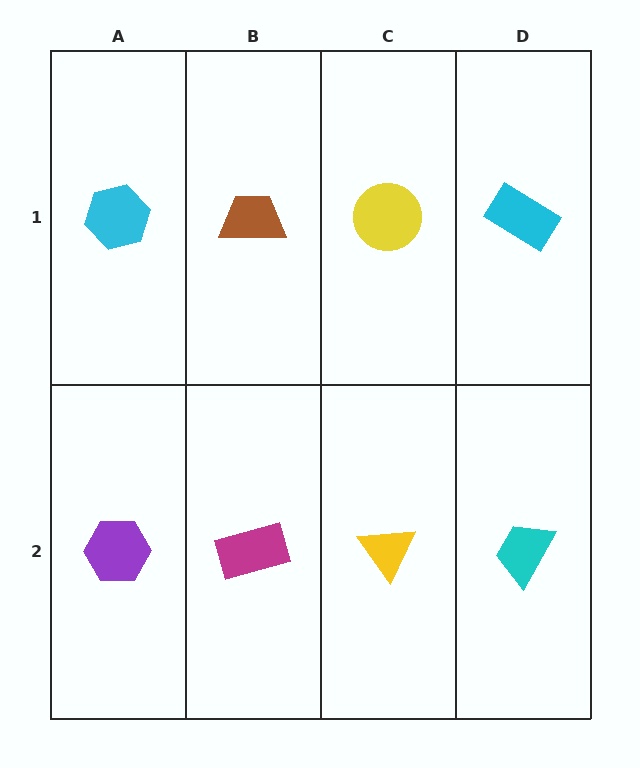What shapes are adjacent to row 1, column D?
A cyan trapezoid (row 2, column D), a yellow circle (row 1, column C).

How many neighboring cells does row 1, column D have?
2.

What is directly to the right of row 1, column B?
A yellow circle.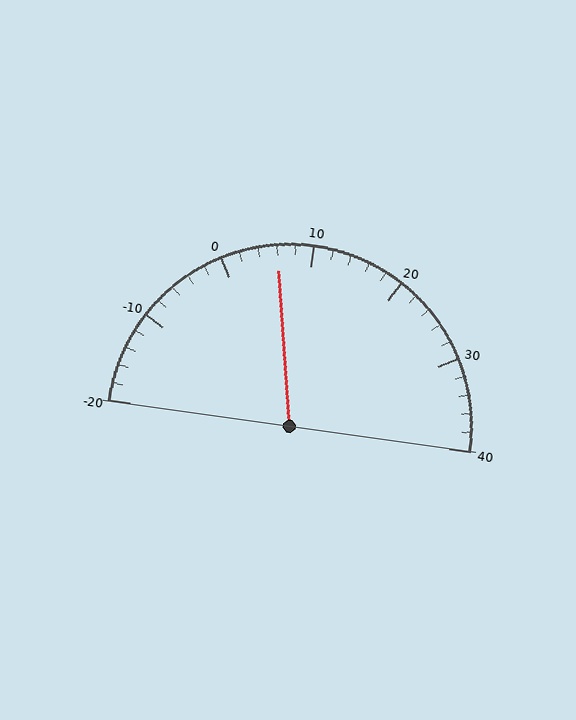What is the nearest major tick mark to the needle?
The nearest major tick mark is 10.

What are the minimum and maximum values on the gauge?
The gauge ranges from -20 to 40.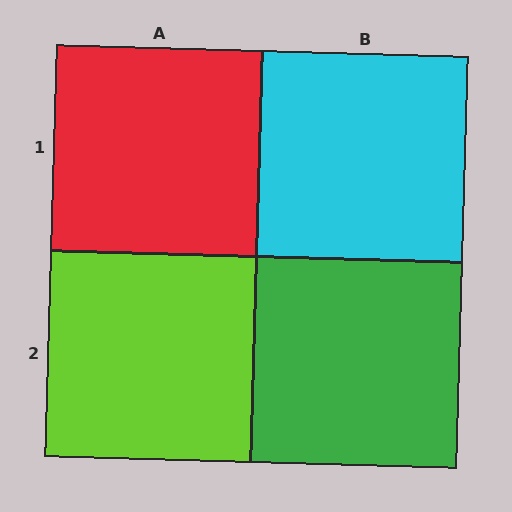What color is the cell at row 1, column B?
Cyan.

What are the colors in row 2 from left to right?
Lime, green.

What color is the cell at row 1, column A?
Red.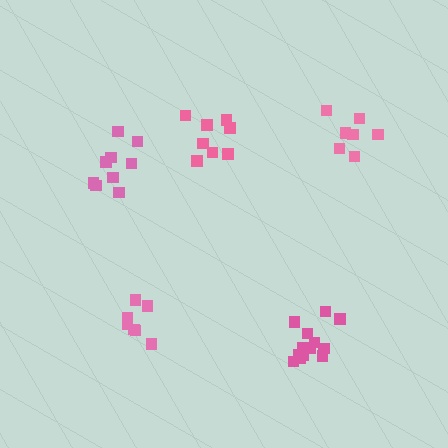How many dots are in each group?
Group 1: 13 dots, Group 2: 9 dots, Group 3: 8 dots, Group 4: 7 dots, Group 5: 7 dots (44 total).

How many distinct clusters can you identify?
There are 5 distinct clusters.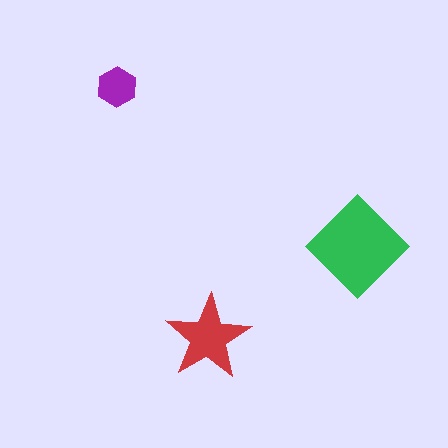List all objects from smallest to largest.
The purple hexagon, the red star, the green diamond.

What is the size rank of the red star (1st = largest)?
2nd.